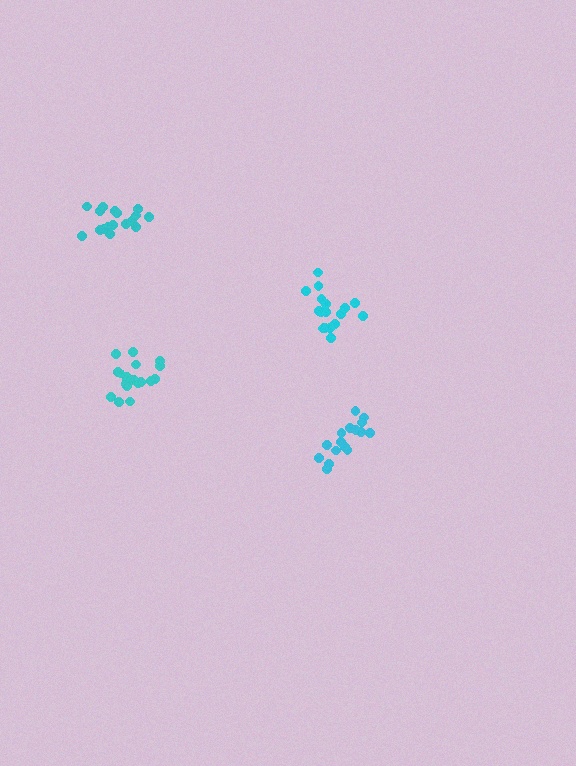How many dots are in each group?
Group 1: 19 dots, Group 2: 19 dots, Group 3: 16 dots, Group 4: 17 dots (71 total).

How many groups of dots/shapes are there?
There are 4 groups.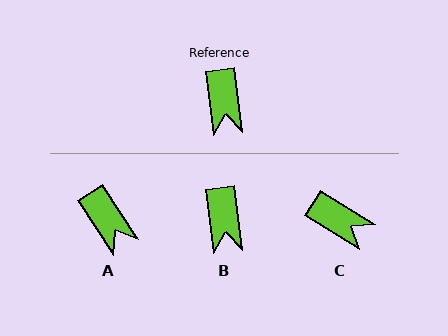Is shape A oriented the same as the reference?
No, it is off by about 27 degrees.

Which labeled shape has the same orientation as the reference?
B.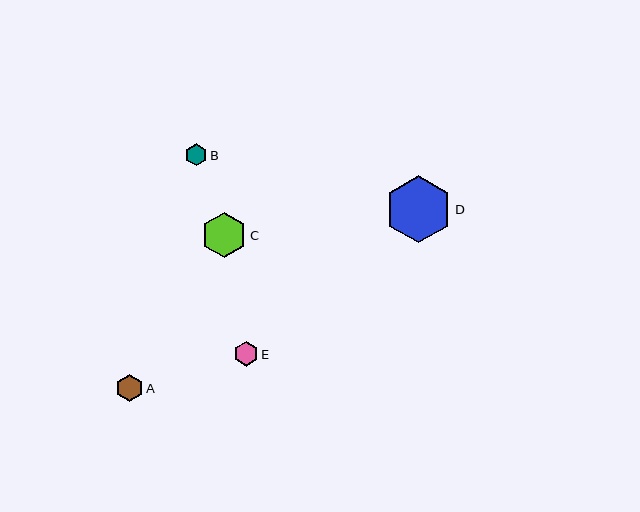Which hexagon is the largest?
Hexagon D is the largest with a size of approximately 68 pixels.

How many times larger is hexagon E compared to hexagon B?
Hexagon E is approximately 1.1 times the size of hexagon B.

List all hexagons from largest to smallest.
From largest to smallest: D, C, A, E, B.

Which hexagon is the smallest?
Hexagon B is the smallest with a size of approximately 22 pixels.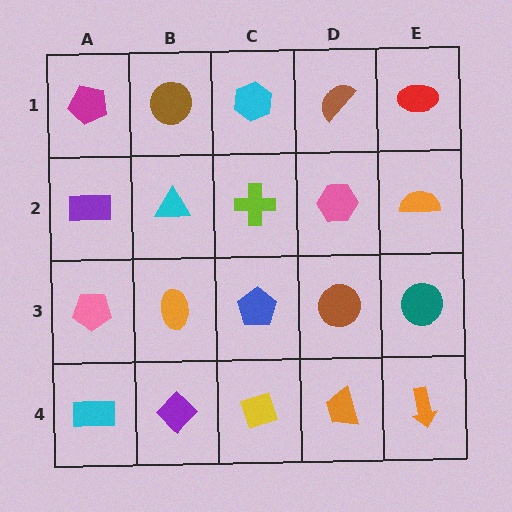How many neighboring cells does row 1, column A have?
2.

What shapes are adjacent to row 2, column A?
A magenta pentagon (row 1, column A), a pink pentagon (row 3, column A), a cyan triangle (row 2, column B).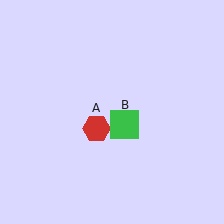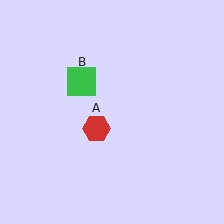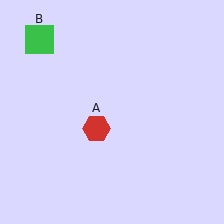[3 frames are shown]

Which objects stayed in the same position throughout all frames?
Red hexagon (object A) remained stationary.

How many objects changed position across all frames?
1 object changed position: green square (object B).